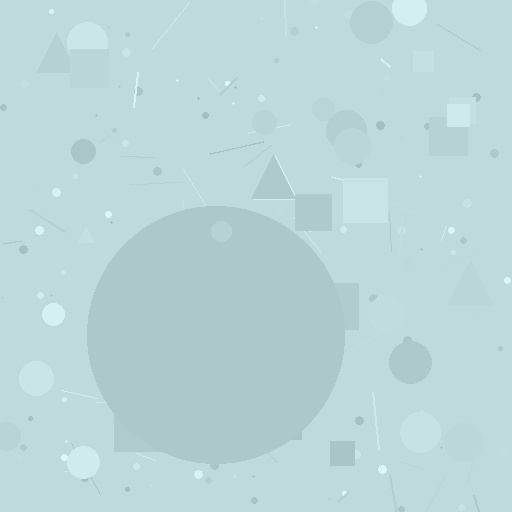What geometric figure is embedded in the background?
A circle is embedded in the background.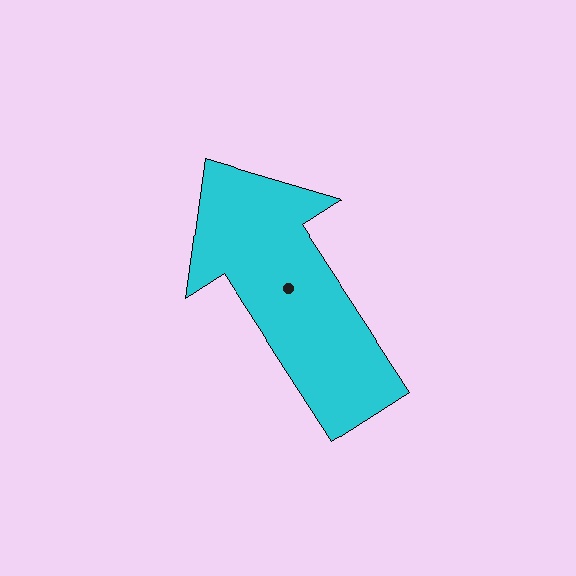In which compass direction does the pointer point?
Northwest.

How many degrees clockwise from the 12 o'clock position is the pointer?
Approximately 327 degrees.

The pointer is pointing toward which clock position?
Roughly 11 o'clock.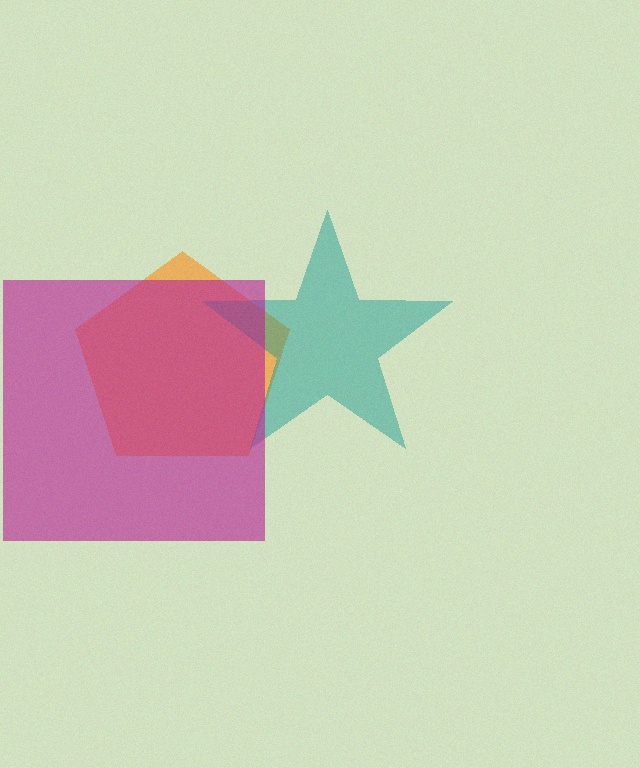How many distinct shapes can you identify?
There are 3 distinct shapes: an orange pentagon, a teal star, a magenta square.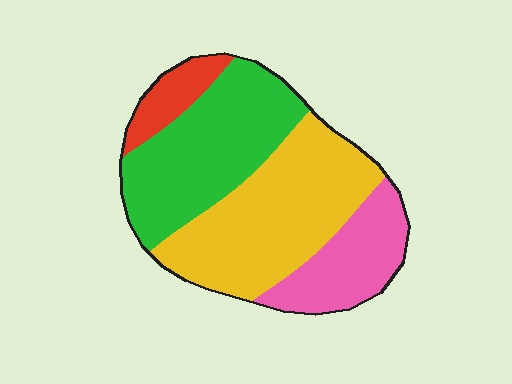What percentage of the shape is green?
Green covers around 35% of the shape.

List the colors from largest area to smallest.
From largest to smallest: yellow, green, pink, red.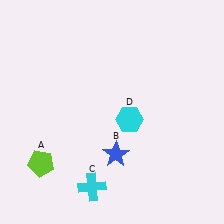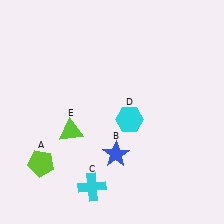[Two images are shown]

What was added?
A lime triangle (E) was added in Image 2.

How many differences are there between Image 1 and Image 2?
There is 1 difference between the two images.